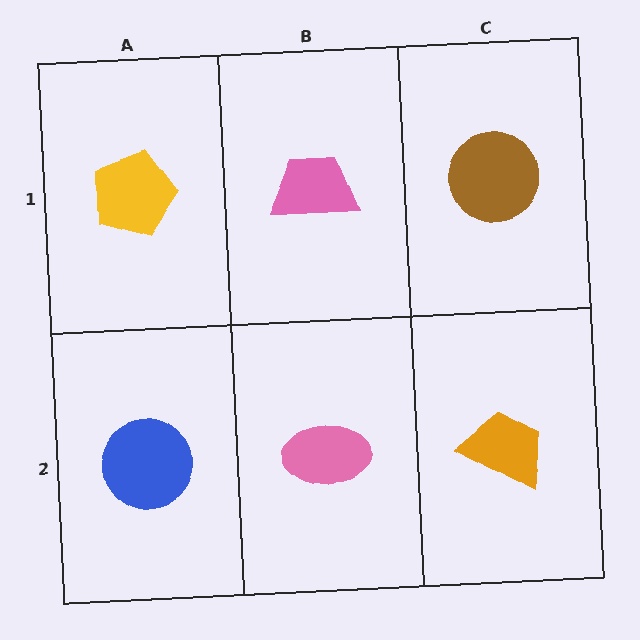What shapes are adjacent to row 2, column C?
A brown circle (row 1, column C), a pink ellipse (row 2, column B).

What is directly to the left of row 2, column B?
A blue circle.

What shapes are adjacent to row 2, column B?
A pink trapezoid (row 1, column B), a blue circle (row 2, column A), an orange trapezoid (row 2, column C).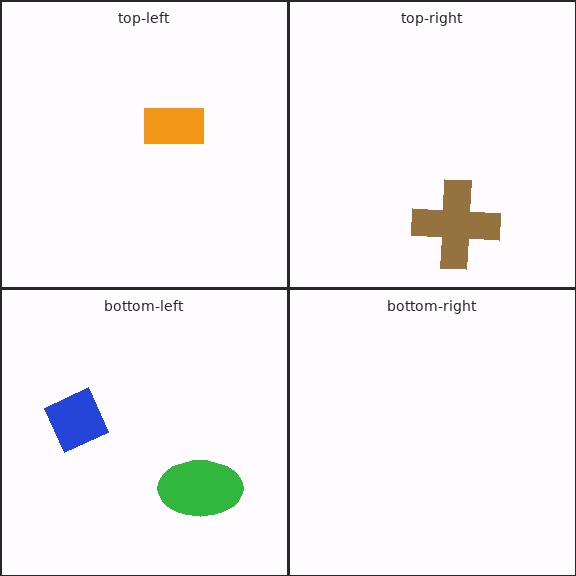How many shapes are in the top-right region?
1.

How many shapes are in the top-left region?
1.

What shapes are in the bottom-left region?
The green ellipse, the blue diamond.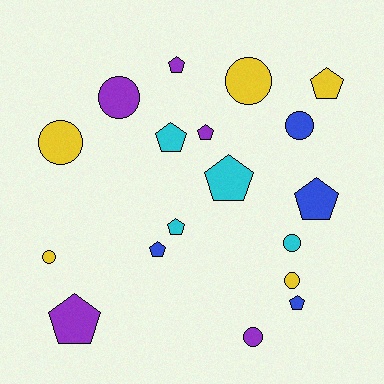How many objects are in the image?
There are 18 objects.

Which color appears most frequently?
Purple, with 5 objects.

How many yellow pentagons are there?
There is 1 yellow pentagon.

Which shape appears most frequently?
Pentagon, with 10 objects.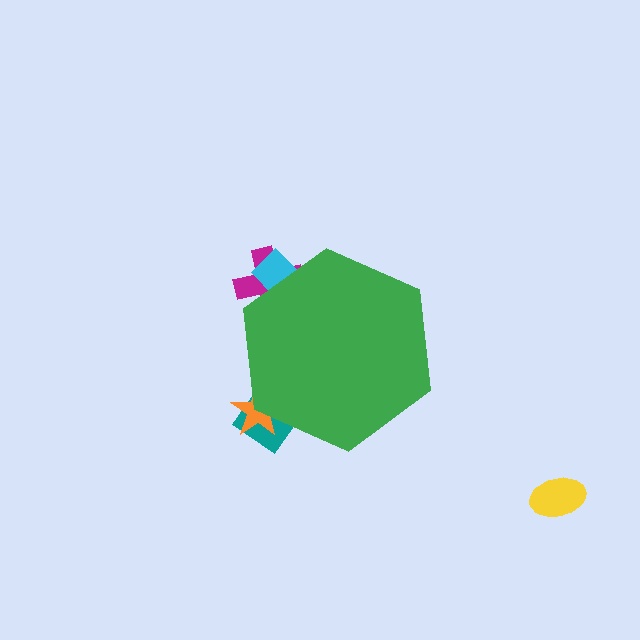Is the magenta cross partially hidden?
Yes, the magenta cross is partially hidden behind the green hexagon.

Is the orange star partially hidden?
Yes, the orange star is partially hidden behind the green hexagon.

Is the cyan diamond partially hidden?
Yes, the cyan diamond is partially hidden behind the green hexagon.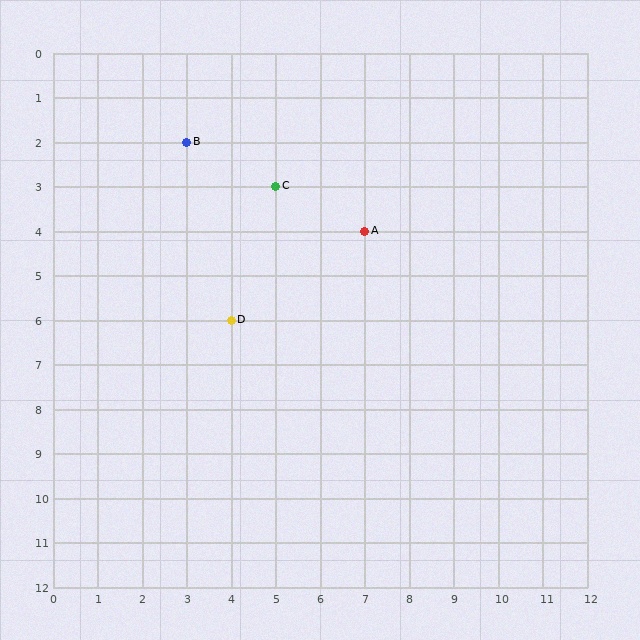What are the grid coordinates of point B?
Point B is at grid coordinates (3, 2).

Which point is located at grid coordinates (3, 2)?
Point B is at (3, 2).